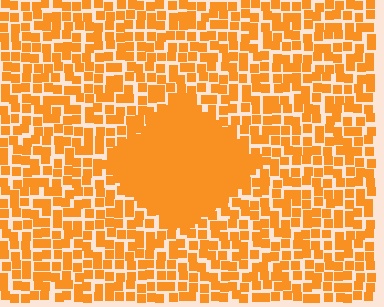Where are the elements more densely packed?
The elements are more densely packed inside the diamond boundary.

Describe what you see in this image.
The image contains small orange elements arranged at two different densities. A diamond-shaped region is visible where the elements are more densely packed than the surrounding area.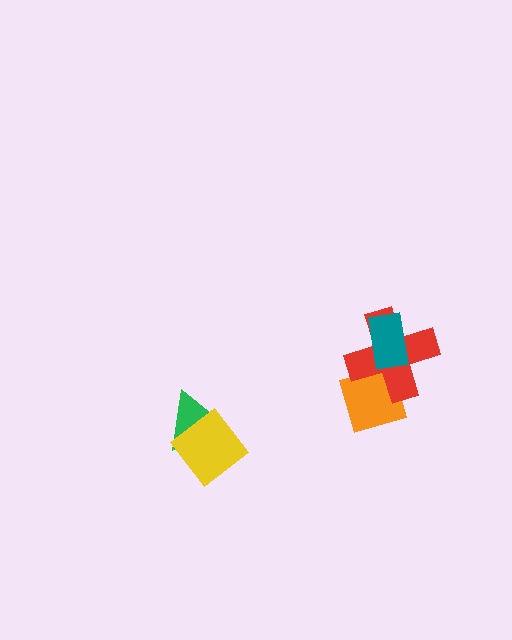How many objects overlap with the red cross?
2 objects overlap with the red cross.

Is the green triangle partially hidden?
Yes, it is partially covered by another shape.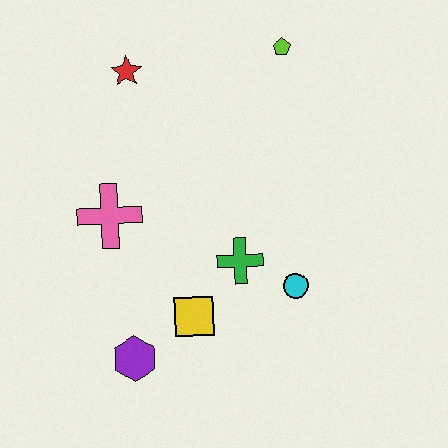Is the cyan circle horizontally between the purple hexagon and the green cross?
No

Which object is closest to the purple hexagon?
The yellow square is closest to the purple hexagon.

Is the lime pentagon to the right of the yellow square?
Yes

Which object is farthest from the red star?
The purple hexagon is farthest from the red star.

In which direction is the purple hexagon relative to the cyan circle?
The purple hexagon is to the left of the cyan circle.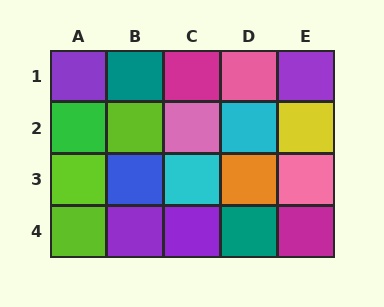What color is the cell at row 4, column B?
Purple.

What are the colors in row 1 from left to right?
Purple, teal, magenta, pink, purple.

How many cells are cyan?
2 cells are cyan.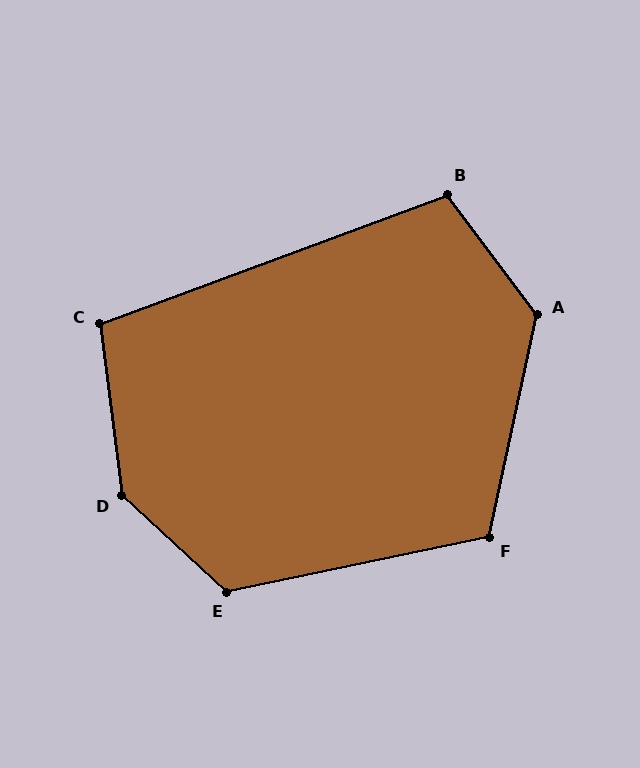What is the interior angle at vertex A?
Approximately 131 degrees (obtuse).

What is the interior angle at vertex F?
Approximately 114 degrees (obtuse).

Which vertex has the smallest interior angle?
C, at approximately 103 degrees.